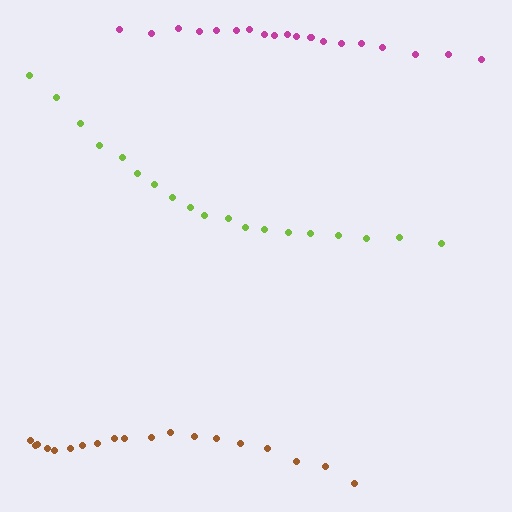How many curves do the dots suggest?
There are 3 distinct paths.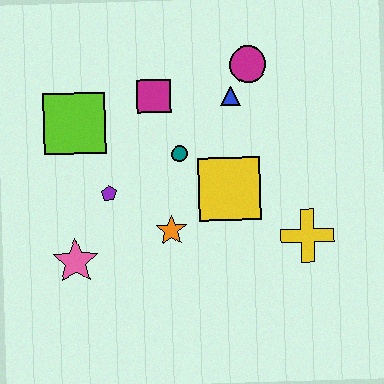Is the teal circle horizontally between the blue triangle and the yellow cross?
No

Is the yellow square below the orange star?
No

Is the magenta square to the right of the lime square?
Yes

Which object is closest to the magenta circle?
The blue triangle is closest to the magenta circle.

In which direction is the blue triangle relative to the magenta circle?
The blue triangle is below the magenta circle.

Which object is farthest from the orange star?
The magenta circle is farthest from the orange star.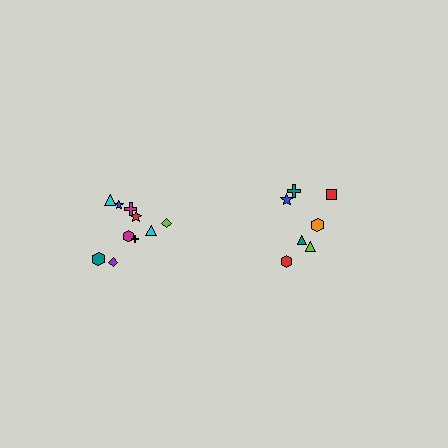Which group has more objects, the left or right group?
The left group.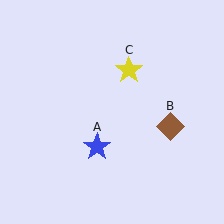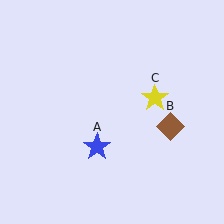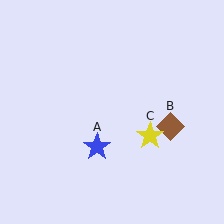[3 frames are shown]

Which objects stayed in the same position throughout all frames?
Blue star (object A) and brown diamond (object B) remained stationary.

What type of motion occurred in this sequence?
The yellow star (object C) rotated clockwise around the center of the scene.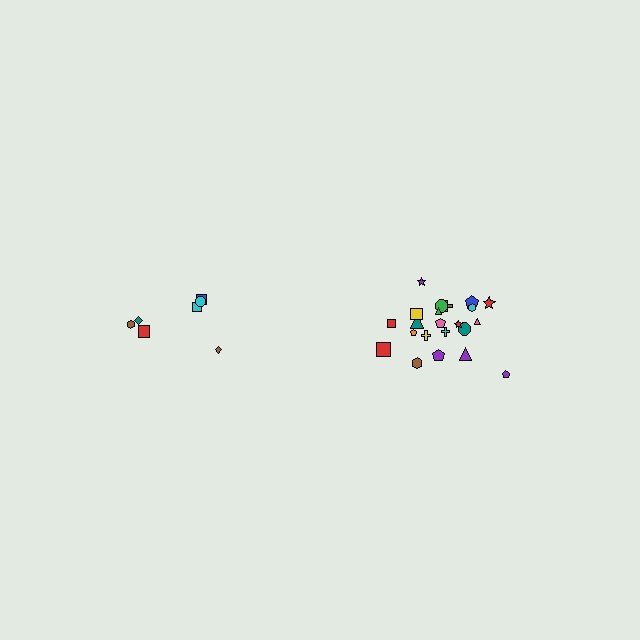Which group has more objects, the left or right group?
The right group.